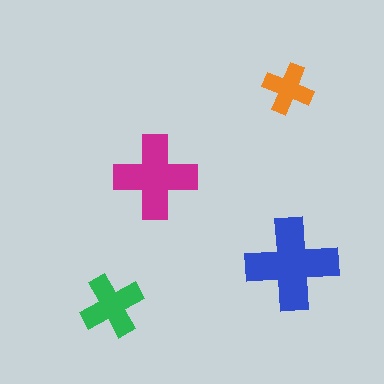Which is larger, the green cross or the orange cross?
The green one.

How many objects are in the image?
There are 4 objects in the image.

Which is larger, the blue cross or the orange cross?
The blue one.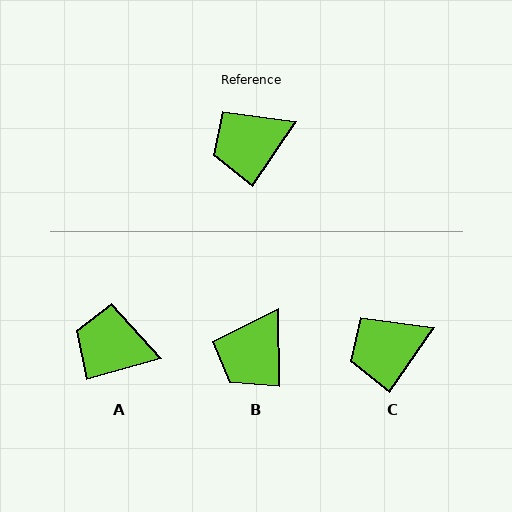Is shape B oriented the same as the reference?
No, it is off by about 35 degrees.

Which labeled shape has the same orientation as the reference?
C.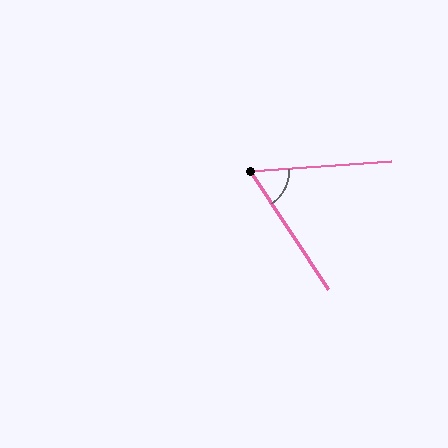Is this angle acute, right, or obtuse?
It is acute.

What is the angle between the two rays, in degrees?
Approximately 61 degrees.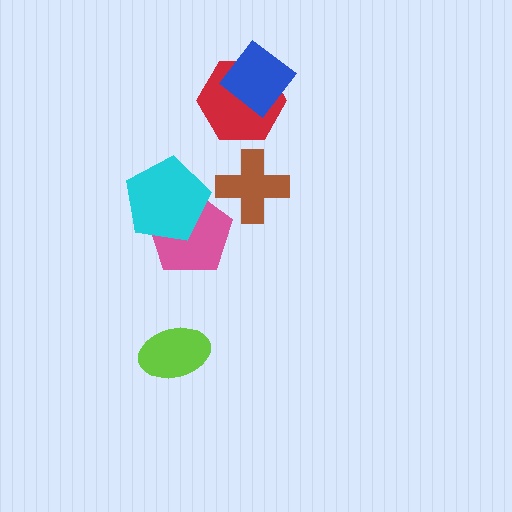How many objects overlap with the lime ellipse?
0 objects overlap with the lime ellipse.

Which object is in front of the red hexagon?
The blue diamond is in front of the red hexagon.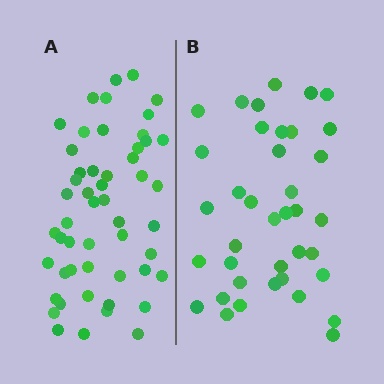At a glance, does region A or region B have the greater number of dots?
Region A (the left region) has more dots.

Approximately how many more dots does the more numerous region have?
Region A has approximately 15 more dots than region B.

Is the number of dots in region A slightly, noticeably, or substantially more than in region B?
Region A has noticeably more, but not dramatically so. The ratio is roughly 1.4 to 1.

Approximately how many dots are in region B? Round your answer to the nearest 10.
About 40 dots. (The exact count is 38, which rounds to 40.)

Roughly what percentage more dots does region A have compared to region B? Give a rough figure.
About 35% more.